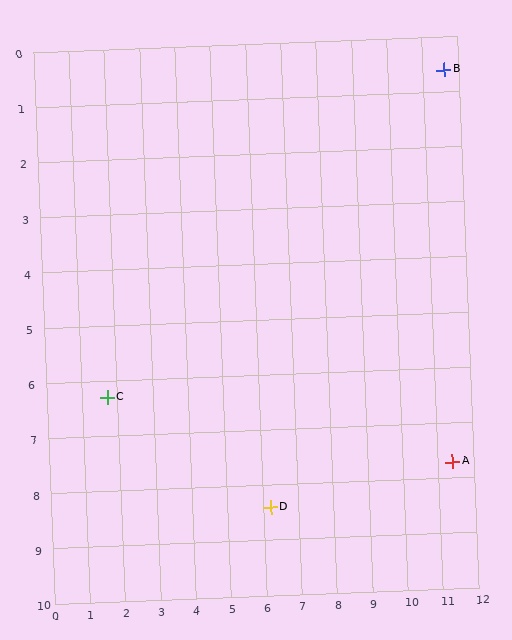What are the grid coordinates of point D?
Point D is at approximately (6.2, 8.4).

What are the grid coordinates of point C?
Point C is at approximately (1.7, 6.3).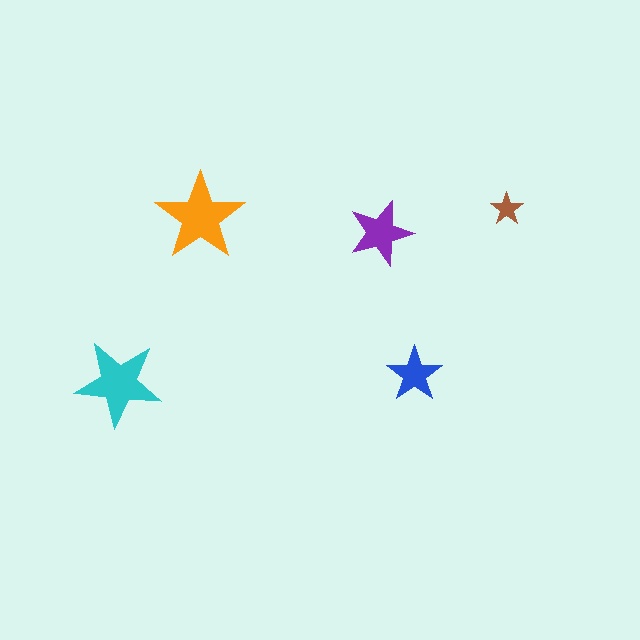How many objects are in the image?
There are 5 objects in the image.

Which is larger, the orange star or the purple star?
The orange one.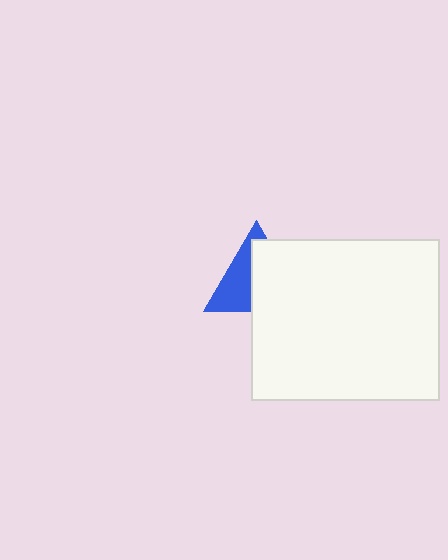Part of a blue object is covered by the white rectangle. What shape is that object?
It is a triangle.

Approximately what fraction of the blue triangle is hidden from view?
Roughly 55% of the blue triangle is hidden behind the white rectangle.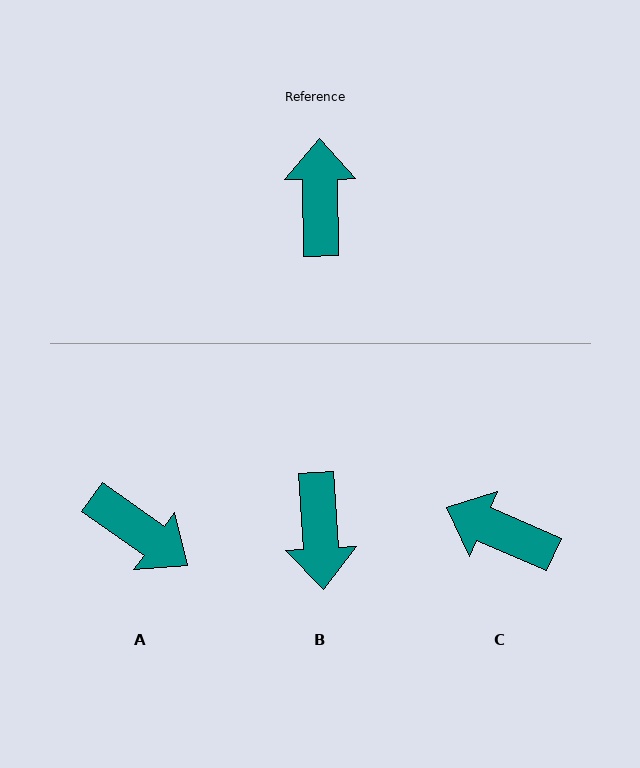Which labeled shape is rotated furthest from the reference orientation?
B, about 177 degrees away.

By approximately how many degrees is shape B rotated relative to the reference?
Approximately 177 degrees clockwise.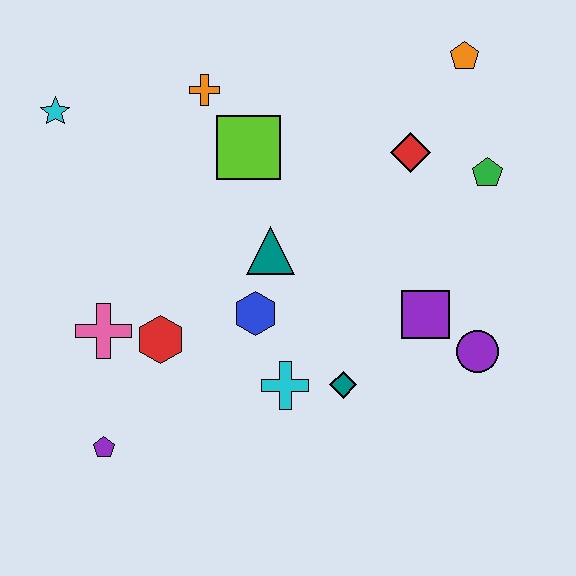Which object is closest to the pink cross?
The red hexagon is closest to the pink cross.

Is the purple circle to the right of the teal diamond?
Yes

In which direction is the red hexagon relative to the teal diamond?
The red hexagon is to the left of the teal diamond.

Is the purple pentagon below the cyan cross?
Yes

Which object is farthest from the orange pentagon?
The purple pentagon is farthest from the orange pentagon.